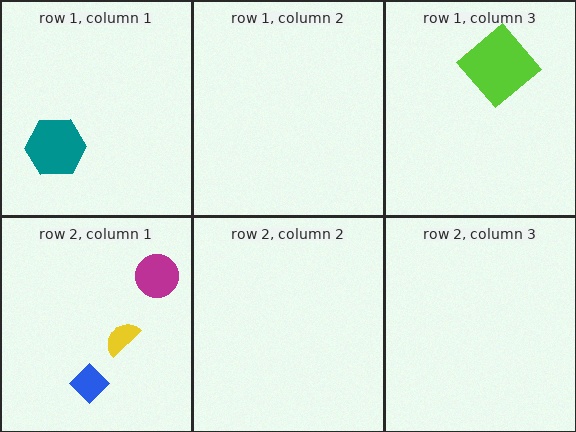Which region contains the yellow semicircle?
The row 2, column 1 region.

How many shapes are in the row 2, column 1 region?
3.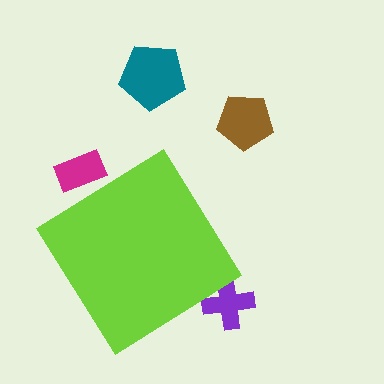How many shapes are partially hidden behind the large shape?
2 shapes are partially hidden.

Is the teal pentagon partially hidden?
No, the teal pentagon is fully visible.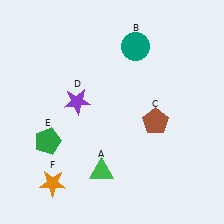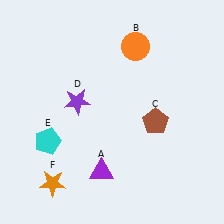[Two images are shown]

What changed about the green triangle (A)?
In Image 1, A is green. In Image 2, it changed to purple.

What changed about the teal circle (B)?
In Image 1, B is teal. In Image 2, it changed to orange.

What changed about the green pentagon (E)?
In Image 1, E is green. In Image 2, it changed to cyan.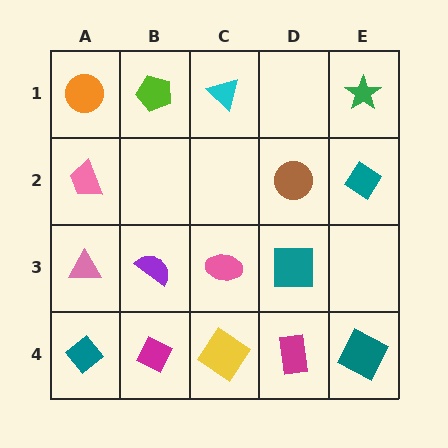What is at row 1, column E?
A green star.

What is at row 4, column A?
A teal diamond.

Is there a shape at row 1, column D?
No, that cell is empty.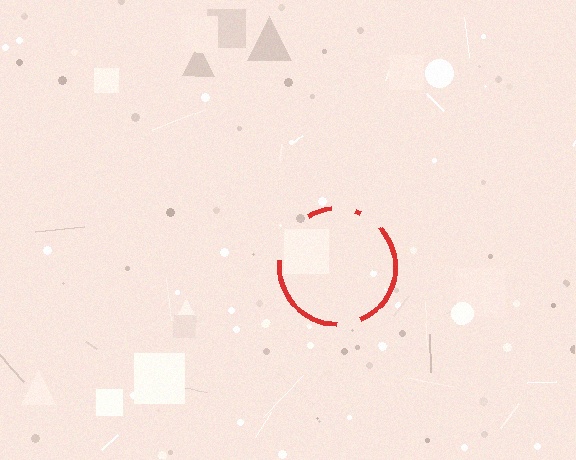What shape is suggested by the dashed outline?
The dashed outline suggests a circle.